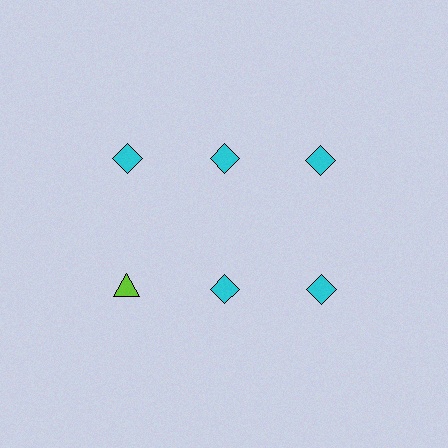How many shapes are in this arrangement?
There are 6 shapes arranged in a grid pattern.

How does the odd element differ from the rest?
It differs in both color (lime instead of cyan) and shape (triangle instead of diamond).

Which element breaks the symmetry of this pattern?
The lime triangle in the second row, leftmost column breaks the symmetry. All other shapes are cyan diamonds.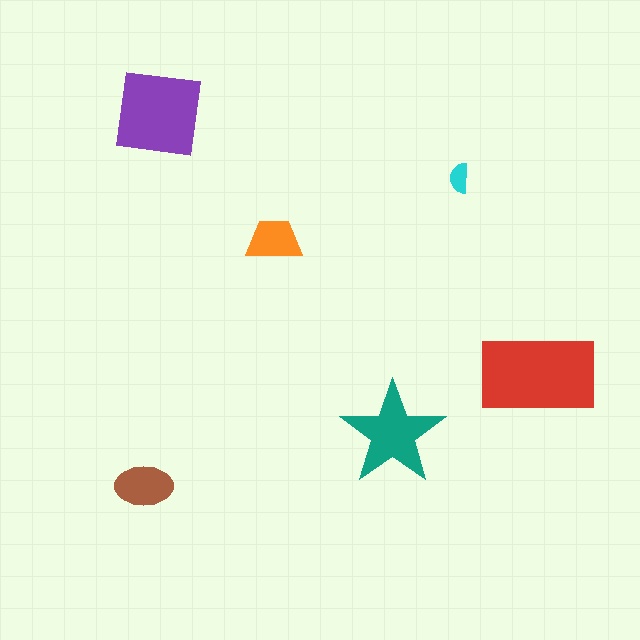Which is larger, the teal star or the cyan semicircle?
The teal star.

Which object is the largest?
The red rectangle.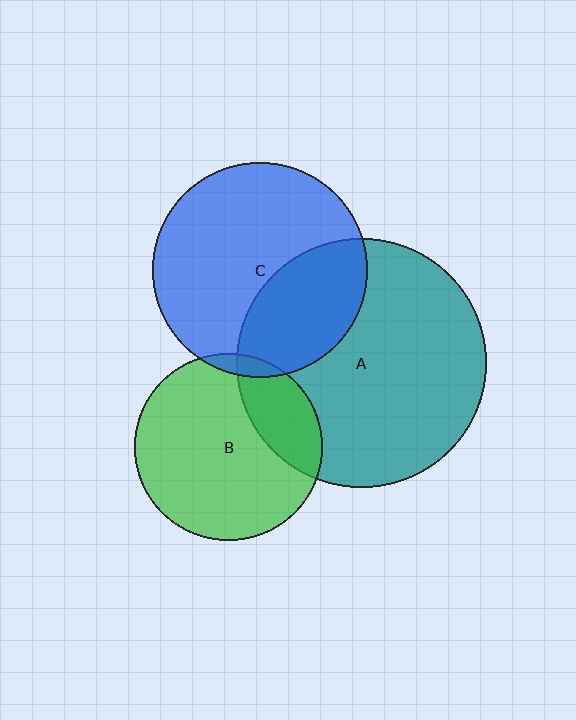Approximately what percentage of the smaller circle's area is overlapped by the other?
Approximately 5%.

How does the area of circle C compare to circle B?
Approximately 1.3 times.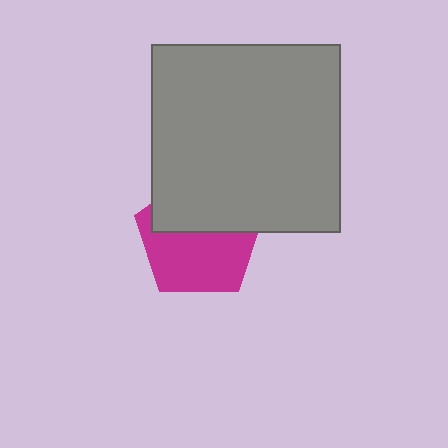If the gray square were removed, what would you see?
You would see the complete magenta pentagon.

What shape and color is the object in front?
The object in front is a gray square.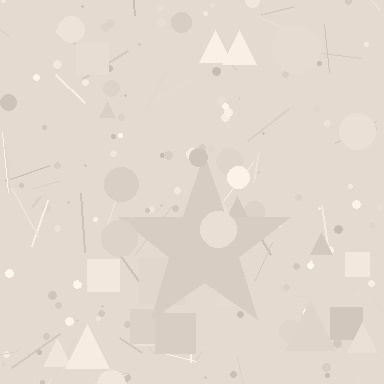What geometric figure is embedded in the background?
A star is embedded in the background.